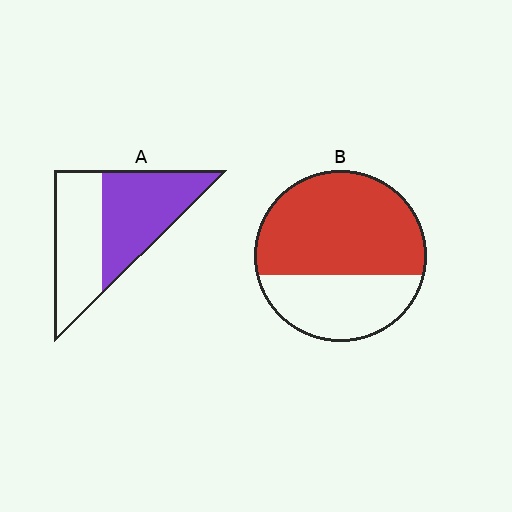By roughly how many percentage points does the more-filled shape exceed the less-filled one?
By roughly 10 percentage points (B over A).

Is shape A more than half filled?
Roughly half.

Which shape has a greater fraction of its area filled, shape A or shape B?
Shape B.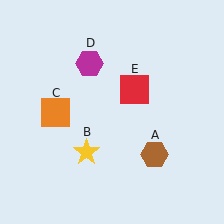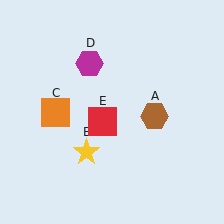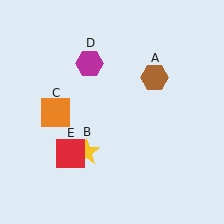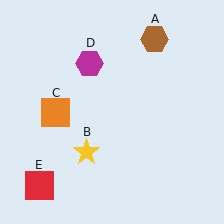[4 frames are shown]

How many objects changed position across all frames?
2 objects changed position: brown hexagon (object A), red square (object E).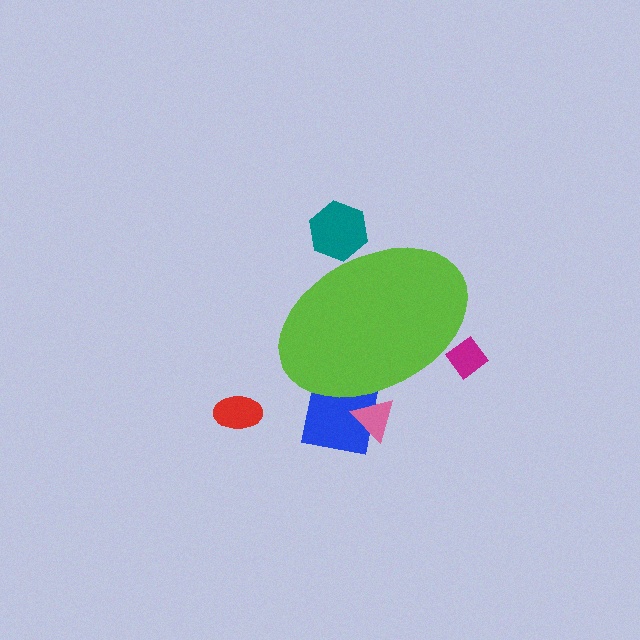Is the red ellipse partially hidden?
No, the red ellipse is fully visible.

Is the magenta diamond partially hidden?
Yes, the magenta diamond is partially hidden behind the lime ellipse.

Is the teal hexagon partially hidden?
Yes, the teal hexagon is partially hidden behind the lime ellipse.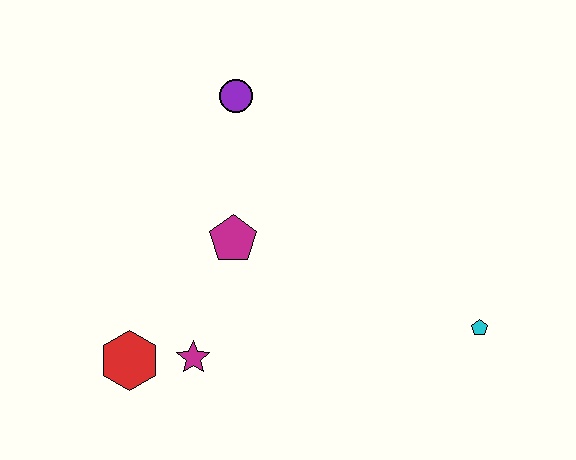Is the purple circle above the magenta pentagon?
Yes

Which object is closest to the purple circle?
The magenta pentagon is closest to the purple circle.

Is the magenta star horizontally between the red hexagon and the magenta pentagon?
Yes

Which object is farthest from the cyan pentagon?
The red hexagon is farthest from the cyan pentagon.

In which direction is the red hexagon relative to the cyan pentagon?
The red hexagon is to the left of the cyan pentagon.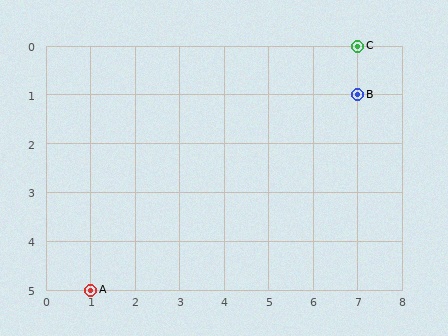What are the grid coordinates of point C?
Point C is at grid coordinates (7, 0).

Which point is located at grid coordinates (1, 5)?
Point A is at (1, 5).